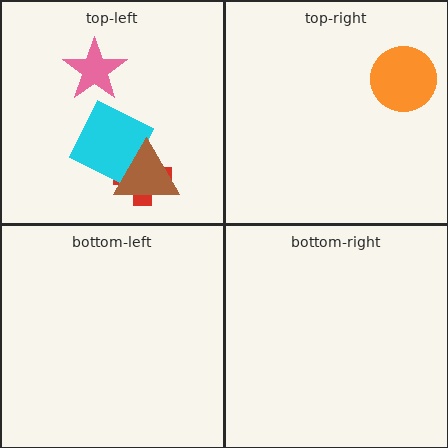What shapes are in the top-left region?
The red cross, the cyan square, the pink star, the brown triangle.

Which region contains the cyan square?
The top-left region.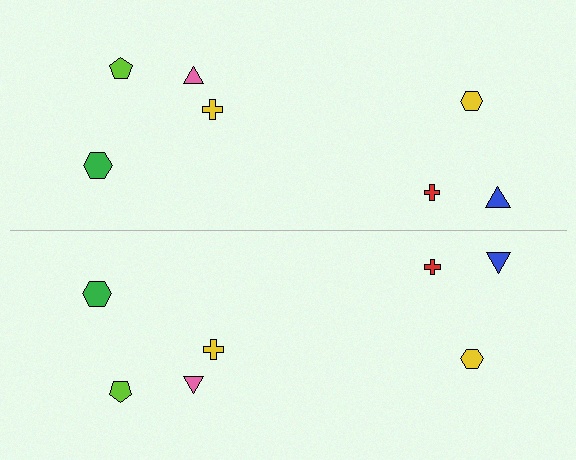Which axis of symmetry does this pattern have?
The pattern has a horizontal axis of symmetry running through the center of the image.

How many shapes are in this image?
There are 14 shapes in this image.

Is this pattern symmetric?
Yes, this pattern has bilateral (reflection) symmetry.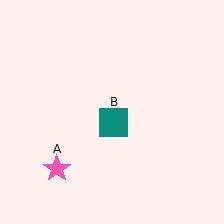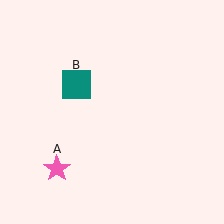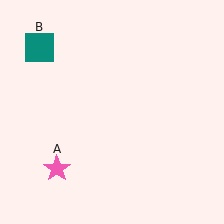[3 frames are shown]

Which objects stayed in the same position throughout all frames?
Pink star (object A) remained stationary.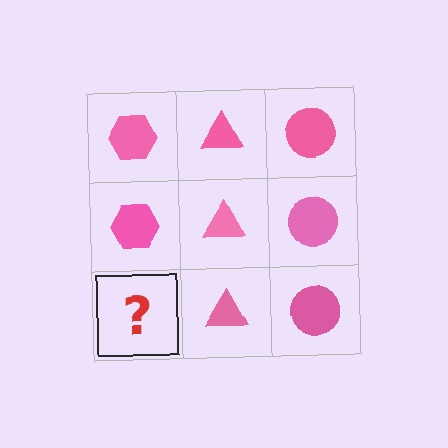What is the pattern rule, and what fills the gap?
The rule is that each column has a consistent shape. The gap should be filled with a pink hexagon.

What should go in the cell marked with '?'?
The missing cell should contain a pink hexagon.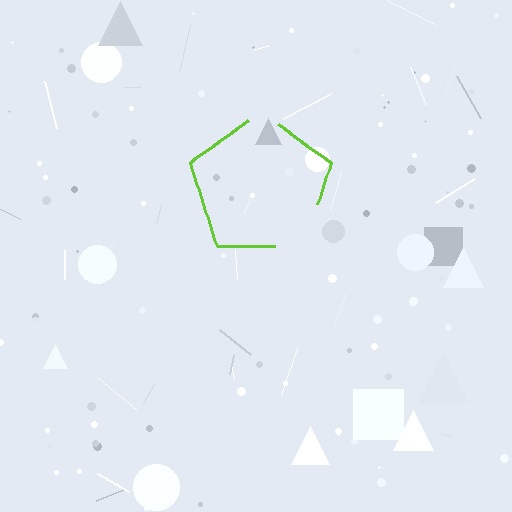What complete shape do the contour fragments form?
The contour fragments form a pentagon.